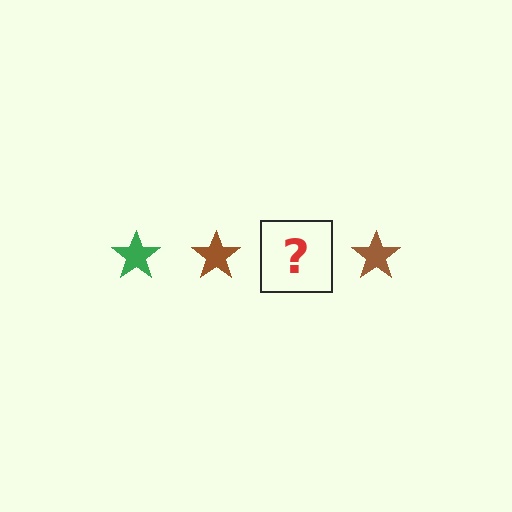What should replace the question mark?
The question mark should be replaced with a green star.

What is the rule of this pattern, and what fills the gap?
The rule is that the pattern cycles through green, brown stars. The gap should be filled with a green star.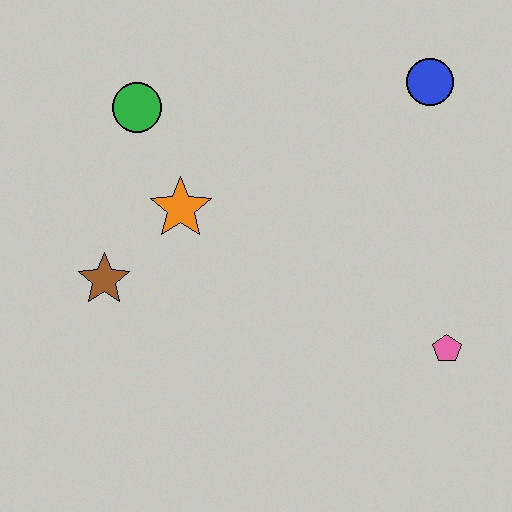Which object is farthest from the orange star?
The pink pentagon is farthest from the orange star.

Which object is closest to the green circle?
The orange star is closest to the green circle.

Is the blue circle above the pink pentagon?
Yes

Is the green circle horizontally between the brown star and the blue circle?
Yes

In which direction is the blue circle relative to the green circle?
The blue circle is to the right of the green circle.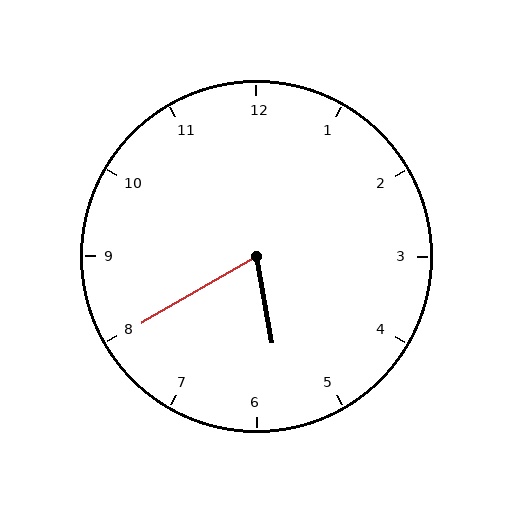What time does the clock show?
5:40.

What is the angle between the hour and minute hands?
Approximately 70 degrees.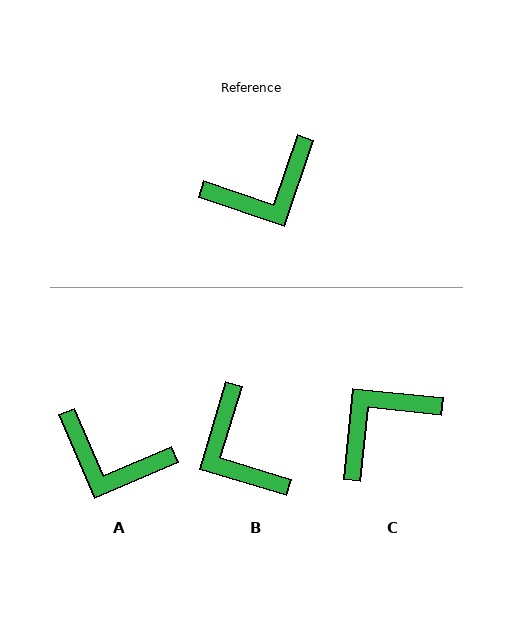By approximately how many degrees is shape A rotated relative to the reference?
Approximately 48 degrees clockwise.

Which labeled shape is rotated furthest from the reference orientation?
C, about 167 degrees away.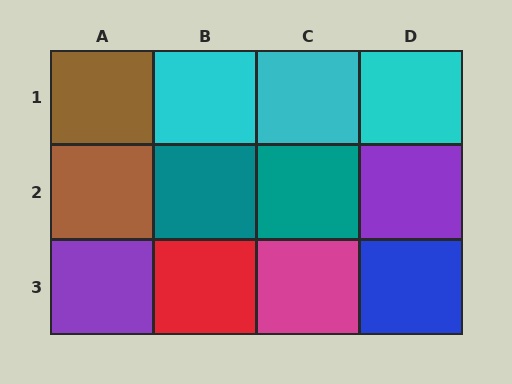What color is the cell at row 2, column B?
Teal.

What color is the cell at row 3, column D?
Blue.